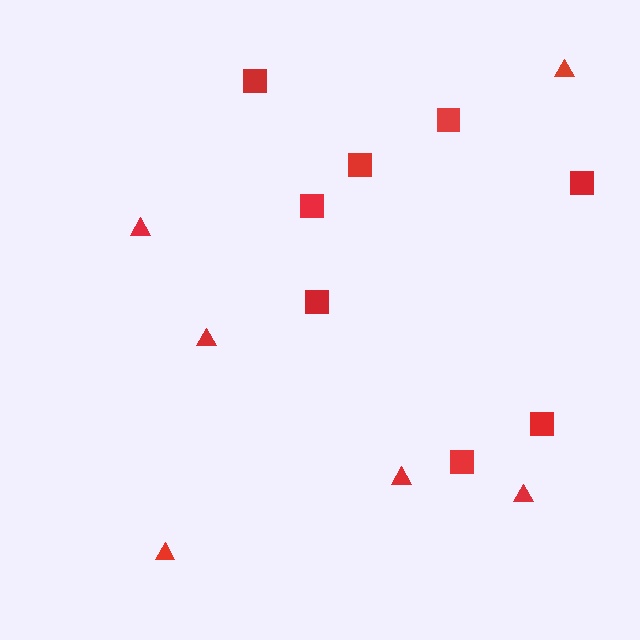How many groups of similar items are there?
There are 2 groups: one group of triangles (6) and one group of squares (8).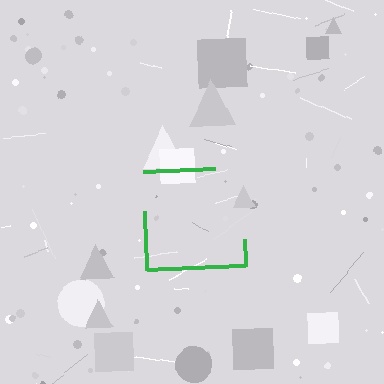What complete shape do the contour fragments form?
The contour fragments form a square.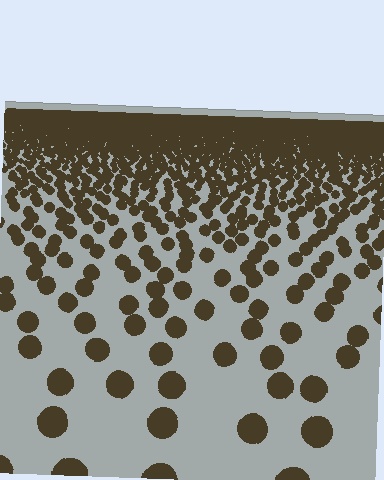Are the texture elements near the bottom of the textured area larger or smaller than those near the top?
Larger. Near the bottom, elements are closer to the viewer and appear at a bigger on-screen size.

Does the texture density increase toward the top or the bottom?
Density increases toward the top.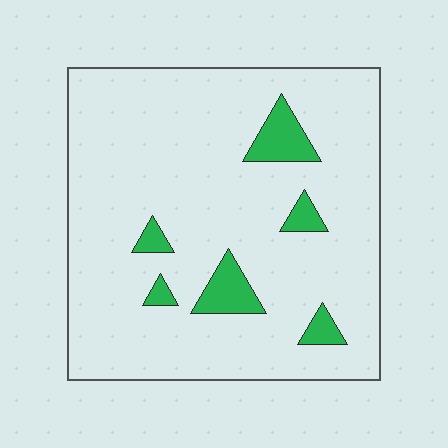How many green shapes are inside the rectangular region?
6.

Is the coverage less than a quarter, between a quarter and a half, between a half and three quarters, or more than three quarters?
Less than a quarter.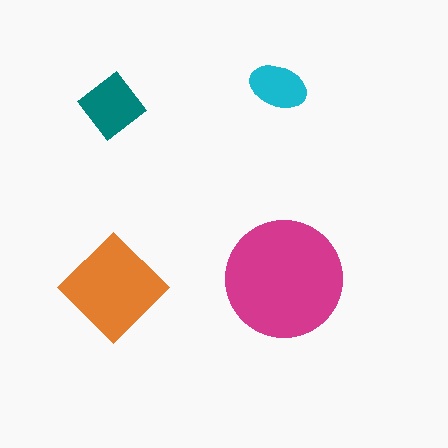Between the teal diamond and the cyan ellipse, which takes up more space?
The teal diamond.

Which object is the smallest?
The cyan ellipse.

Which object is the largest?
The magenta circle.